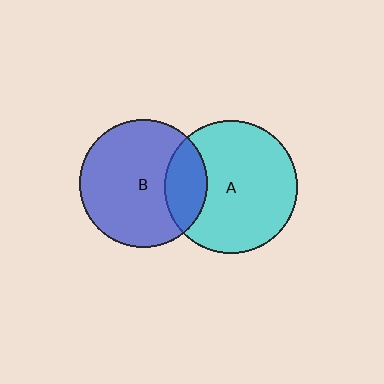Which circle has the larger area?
Circle A (cyan).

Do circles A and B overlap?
Yes.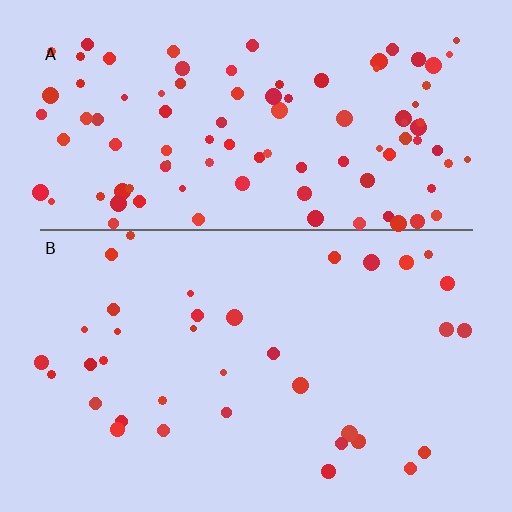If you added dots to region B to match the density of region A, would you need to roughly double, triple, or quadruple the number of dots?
Approximately triple.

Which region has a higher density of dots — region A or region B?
A (the top).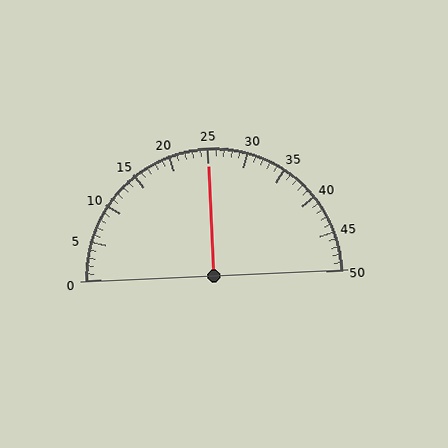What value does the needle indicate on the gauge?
The needle indicates approximately 25.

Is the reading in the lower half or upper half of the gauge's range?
The reading is in the upper half of the range (0 to 50).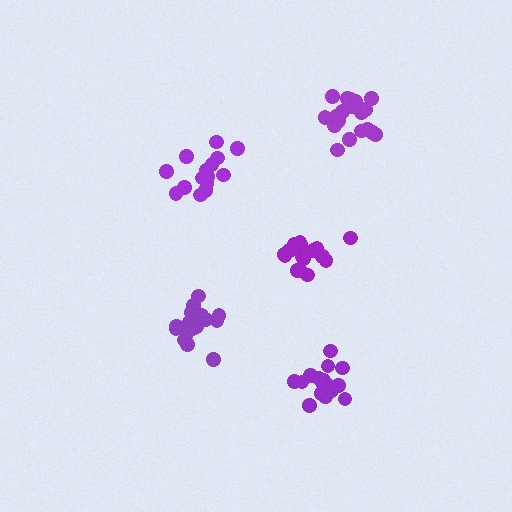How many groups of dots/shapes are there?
There are 5 groups.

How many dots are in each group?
Group 1: 19 dots, Group 2: 18 dots, Group 3: 16 dots, Group 4: 21 dots, Group 5: 15 dots (89 total).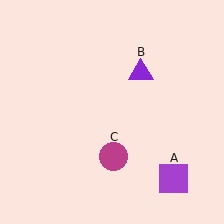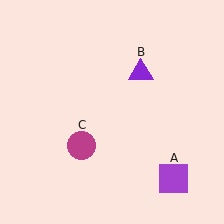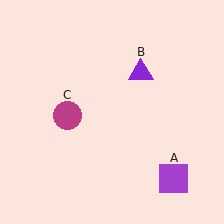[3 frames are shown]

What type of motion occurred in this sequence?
The magenta circle (object C) rotated clockwise around the center of the scene.